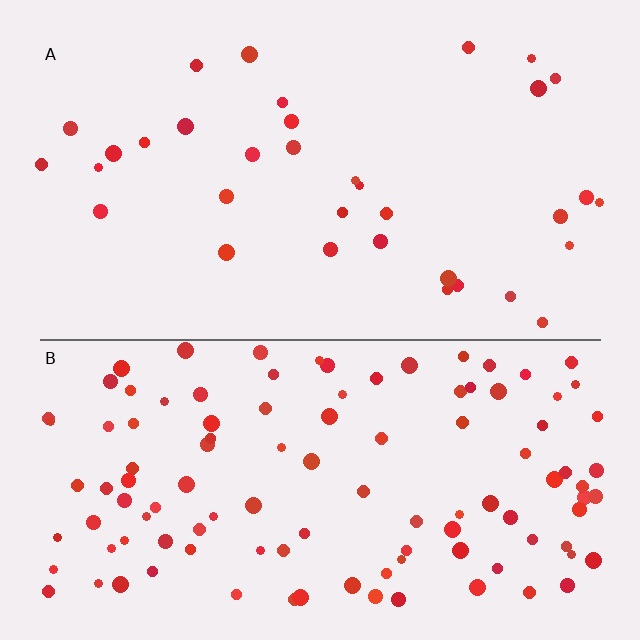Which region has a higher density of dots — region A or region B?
B (the bottom).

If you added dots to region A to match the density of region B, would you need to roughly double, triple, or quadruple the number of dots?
Approximately triple.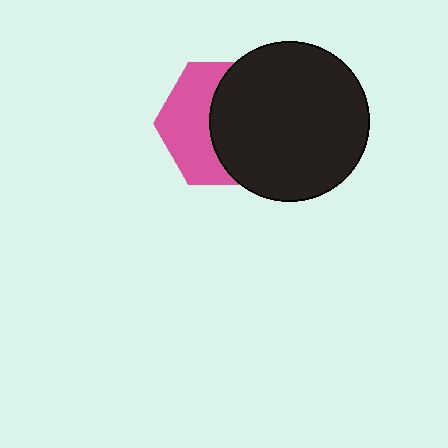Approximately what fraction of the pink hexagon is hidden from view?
Roughly 55% of the pink hexagon is hidden behind the black circle.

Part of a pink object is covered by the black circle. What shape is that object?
It is a hexagon.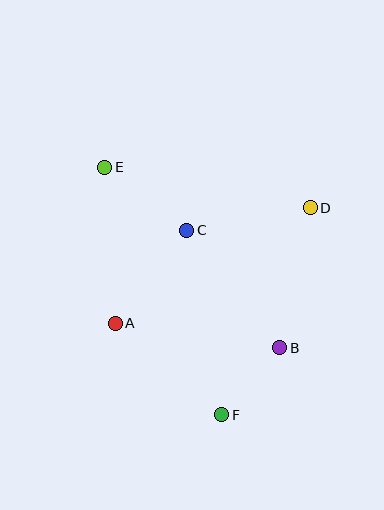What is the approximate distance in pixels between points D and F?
The distance between D and F is approximately 225 pixels.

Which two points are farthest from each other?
Points E and F are farthest from each other.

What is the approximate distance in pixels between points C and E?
The distance between C and E is approximately 103 pixels.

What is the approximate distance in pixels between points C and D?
The distance between C and D is approximately 126 pixels.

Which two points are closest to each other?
Points B and F are closest to each other.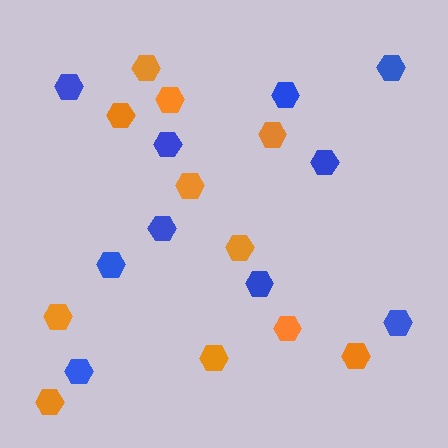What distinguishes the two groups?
There are 2 groups: one group of orange hexagons (11) and one group of blue hexagons (10).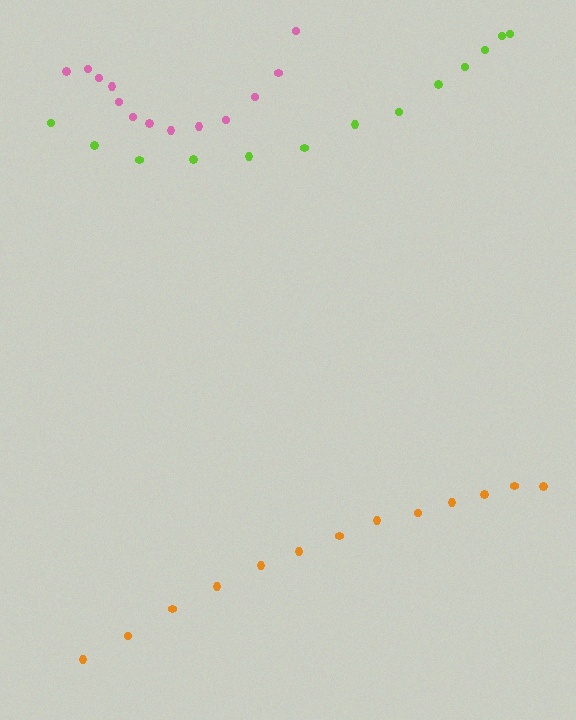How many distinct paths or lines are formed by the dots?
There are 3 distinct paths.